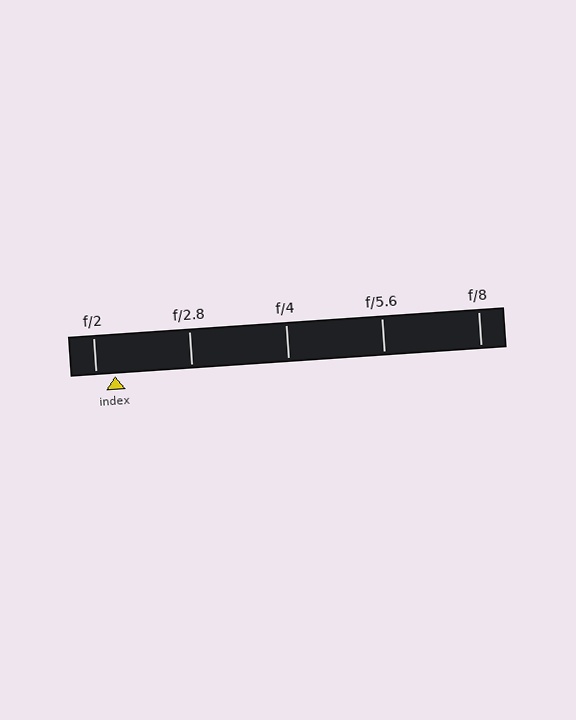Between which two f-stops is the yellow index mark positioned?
The index mark is between f/2 and f/2.8.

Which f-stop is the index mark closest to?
The index mark is closest to f/2.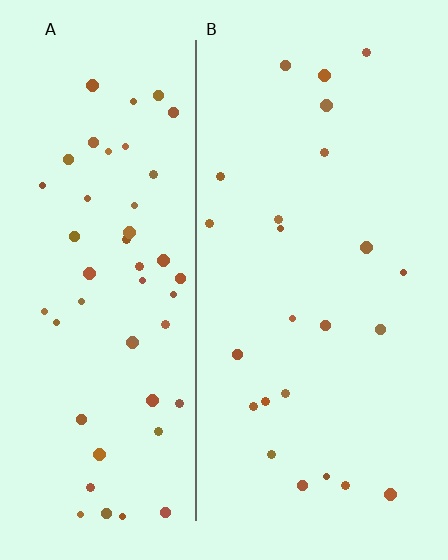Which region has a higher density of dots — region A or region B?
A (the left).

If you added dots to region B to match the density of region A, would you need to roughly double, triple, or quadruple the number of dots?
Approximately double.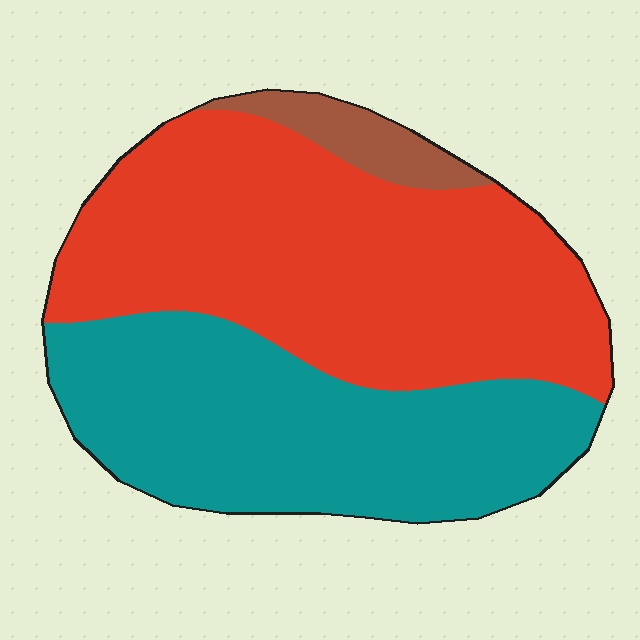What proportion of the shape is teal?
Teal covers 41% of the shape.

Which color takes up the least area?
Brown, at roughly 5%.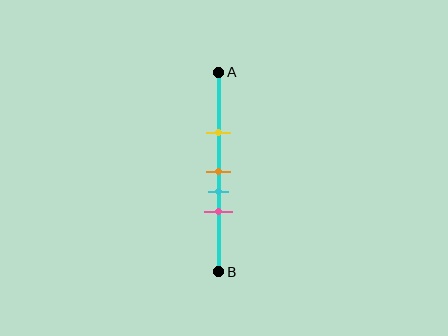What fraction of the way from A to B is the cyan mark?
The cyan mark is approximately 60% (0.6) of the way from A to B.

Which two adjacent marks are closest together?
The orange and cyan marks are the closest adjacent pair.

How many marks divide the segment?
There are 4 marks dividing the segment.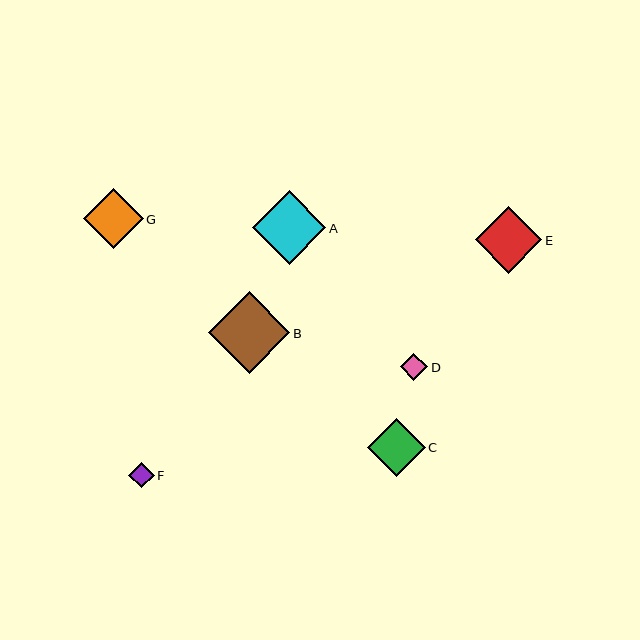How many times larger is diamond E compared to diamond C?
Diamond E is approximately 1.1 times the size of diamond C.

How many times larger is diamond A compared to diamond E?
Diamond A is approximately 1.1 times the size of diamond E.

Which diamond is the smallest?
Diamond F is the smallest with a size of approximately 25 pixels.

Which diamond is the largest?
Diamond B is the largest with a size of approximately 82 pixels.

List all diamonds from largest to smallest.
From largest to smallest: B, A, E, G, C, D, F.